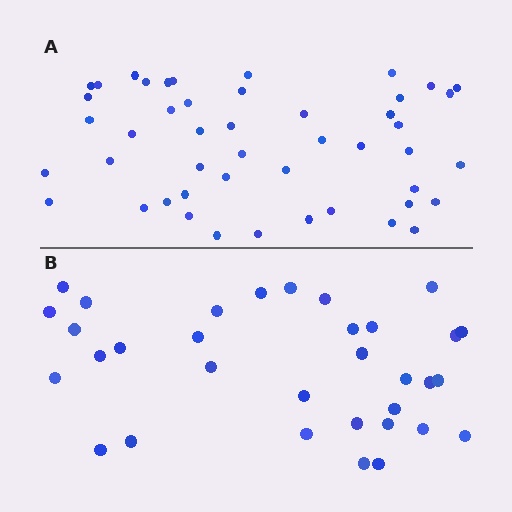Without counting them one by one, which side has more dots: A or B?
Region A (the top region) has more dots.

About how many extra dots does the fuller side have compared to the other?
Region A has approximately 15 more dots than region B.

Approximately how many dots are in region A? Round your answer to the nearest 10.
About 50 dots. (The exact count is 47, which rounds to 50.)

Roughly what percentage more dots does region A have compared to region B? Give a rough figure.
About 40% more.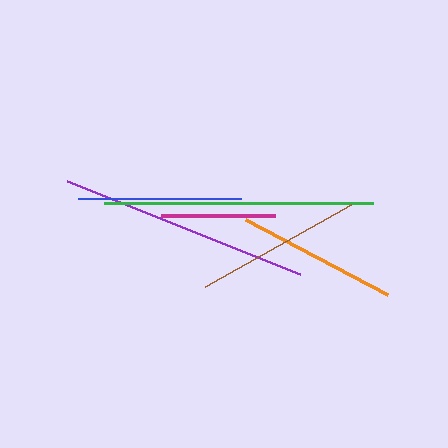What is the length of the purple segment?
The purple segment is approximately 251 pixels long.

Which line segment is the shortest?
The magenta line is the shortest at approximately 113 pixels.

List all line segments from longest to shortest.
From longest to shortest: green, purple, brown, blue, orange, magenta.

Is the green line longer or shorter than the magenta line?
The green line is longer than the magenta line.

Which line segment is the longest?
The green line is the longest at approximately 269 pixels.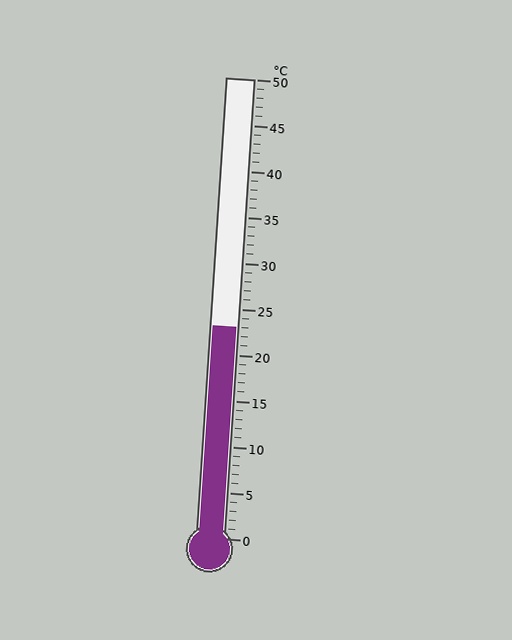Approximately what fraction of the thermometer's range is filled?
The thermometer is filled to approximately 45% of its range.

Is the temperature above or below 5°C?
The temperature is above 5°C.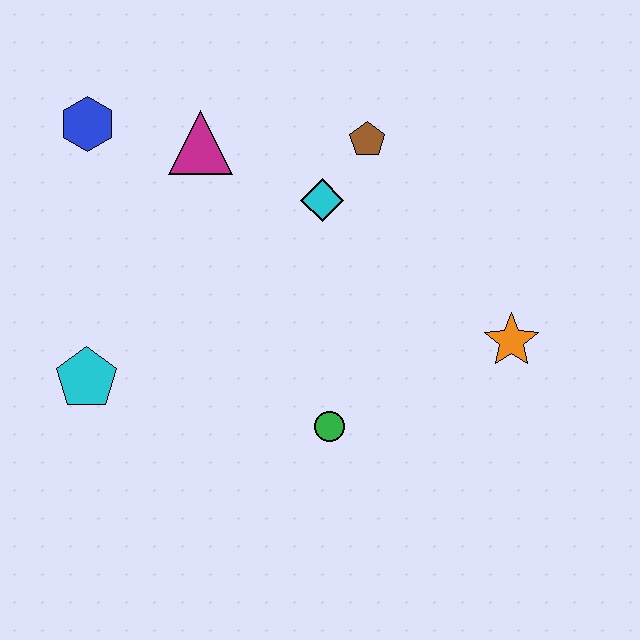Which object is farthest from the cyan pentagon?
The orange star is farthest from the cyan pentagon.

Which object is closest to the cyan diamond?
The brown pentagon is closest to the cyan diamond.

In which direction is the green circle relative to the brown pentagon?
The green circle is below the brown pentagon.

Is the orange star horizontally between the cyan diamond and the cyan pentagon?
No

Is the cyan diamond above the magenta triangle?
No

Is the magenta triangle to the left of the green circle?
Yes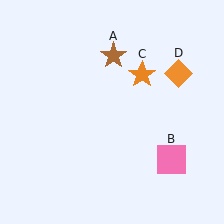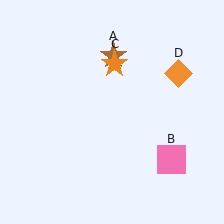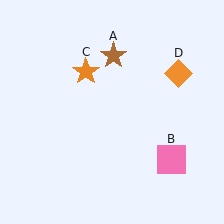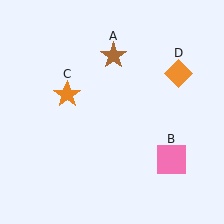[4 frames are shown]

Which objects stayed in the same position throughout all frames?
Brown star (object A) and pink square (object B) and orange diamond (object D) remained stationary.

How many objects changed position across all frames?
1 object changed position: orange star (object C).